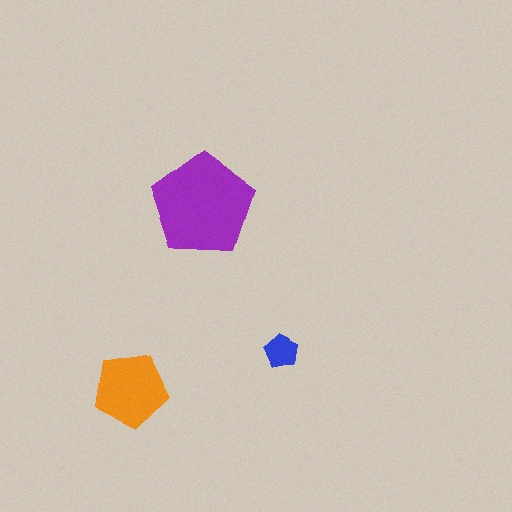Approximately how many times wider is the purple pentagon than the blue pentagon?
About 3 times wider.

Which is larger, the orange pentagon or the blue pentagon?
The orange one.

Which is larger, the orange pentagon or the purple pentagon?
The purple one.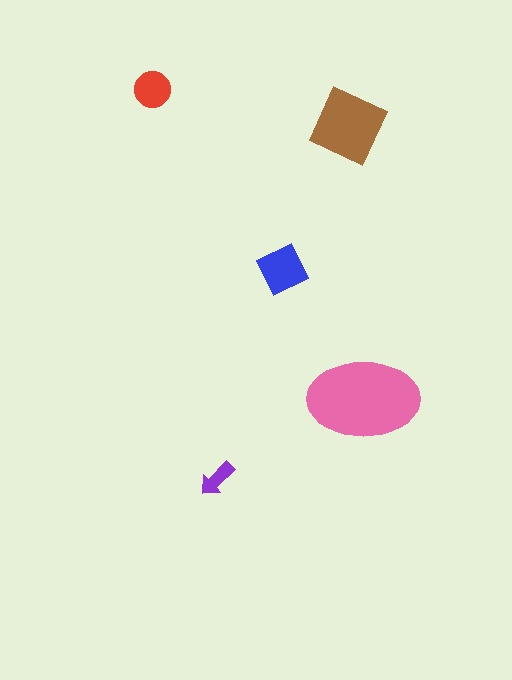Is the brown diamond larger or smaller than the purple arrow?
Larger.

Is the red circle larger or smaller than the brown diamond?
Smaller.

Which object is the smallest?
The purple arrow.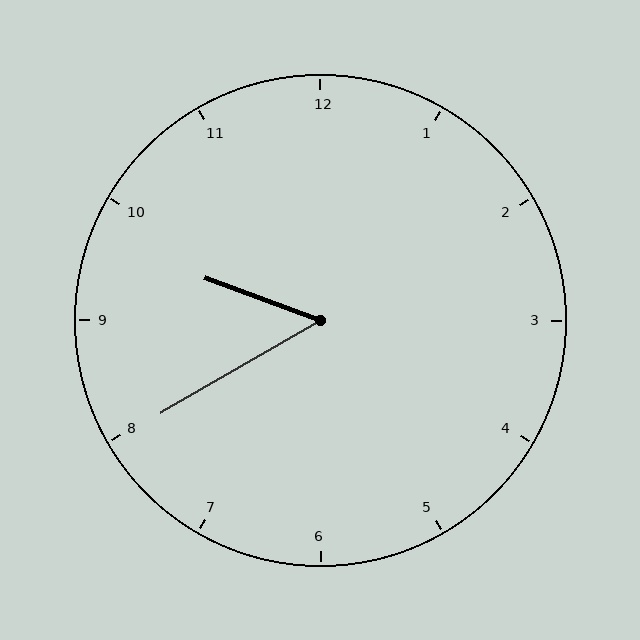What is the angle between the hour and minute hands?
Approximately 50 degrees.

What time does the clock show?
9:40.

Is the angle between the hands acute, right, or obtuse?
It is acute.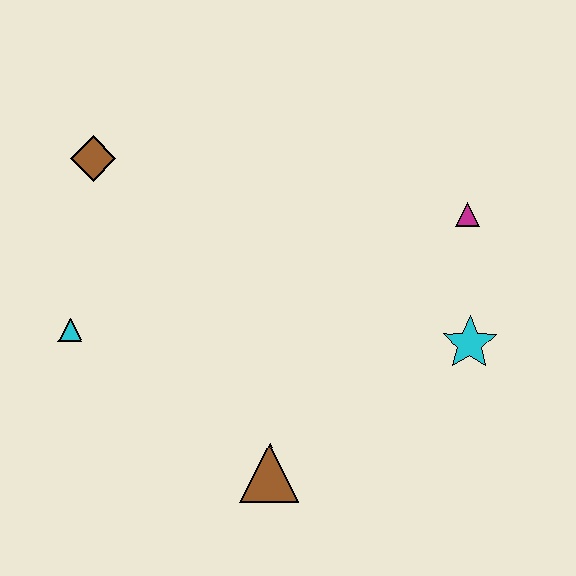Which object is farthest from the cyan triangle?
The magenta triangle is farthest from the cyan triangle.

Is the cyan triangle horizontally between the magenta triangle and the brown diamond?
No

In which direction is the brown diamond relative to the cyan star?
The brown diamond is to the left of the cyan star.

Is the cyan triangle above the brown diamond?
No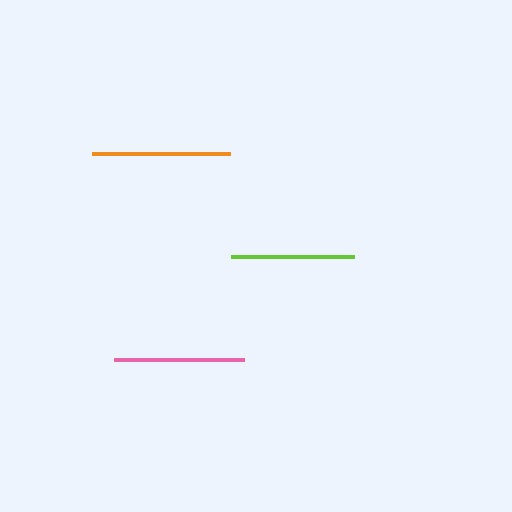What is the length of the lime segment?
The lime segment is approximately 123 pixels long.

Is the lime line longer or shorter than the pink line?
The pink line is longer than the lime line.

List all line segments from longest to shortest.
From longest to shortest: orange, pink, lime.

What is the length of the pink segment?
The pink segment is approximately 130 pixels long.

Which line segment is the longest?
The orange line is the longest at approximately 139 pixels.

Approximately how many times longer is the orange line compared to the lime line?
The orange line is approximately 1.1 times the length of the lime line.